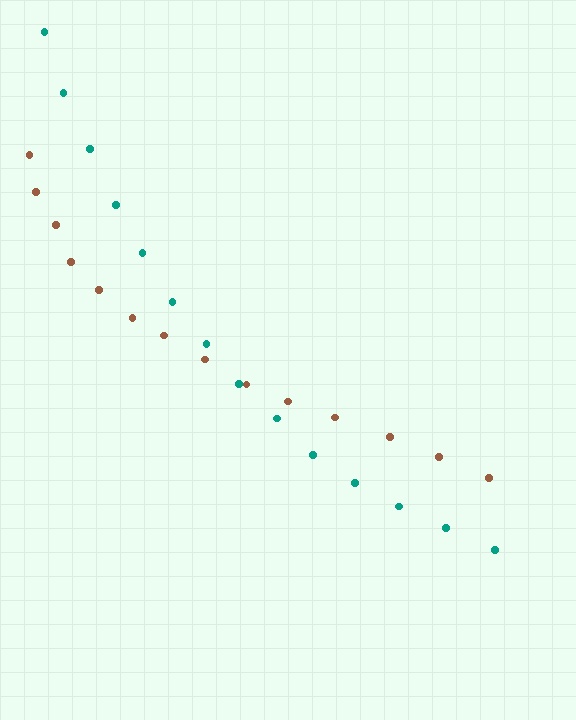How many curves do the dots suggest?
There are 2 distinct paths.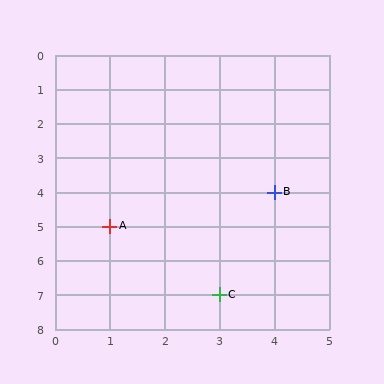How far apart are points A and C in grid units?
Points A and C are 2 columns and 2 rows apart (about 2.8 grid units diagonally).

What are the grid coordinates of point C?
Point C is at grid coordinates (3, 7).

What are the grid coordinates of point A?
Point A is at grid coordinates (1, 5).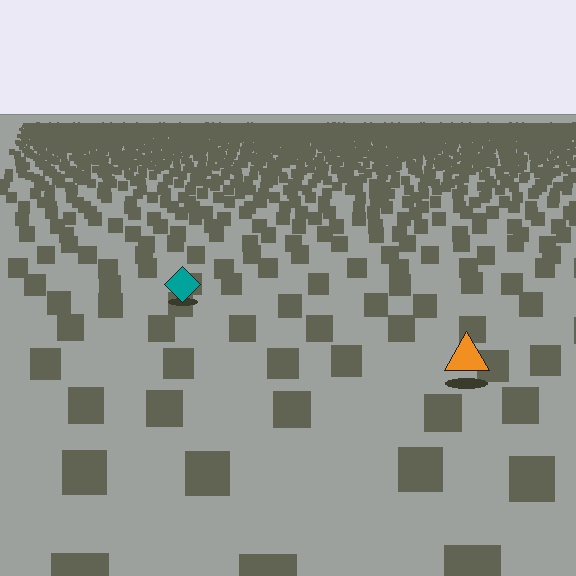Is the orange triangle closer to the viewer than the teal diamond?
Yes. The orange triangle is closer — you can tell from the texture gradient: the ground texture is coarser near it.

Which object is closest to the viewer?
The orange triangle is closest. The texture marks near it are larger and more spread out.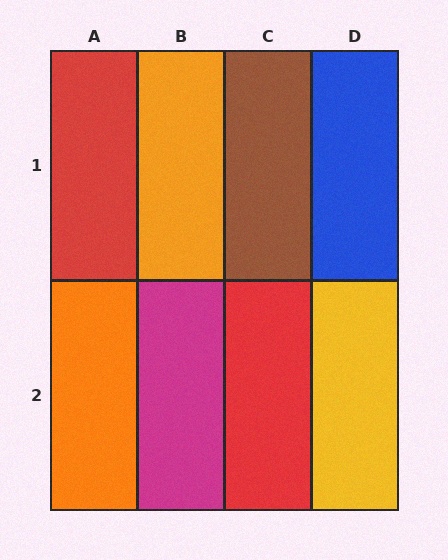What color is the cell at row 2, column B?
Magenta.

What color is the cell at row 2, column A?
Orange.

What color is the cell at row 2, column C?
Red.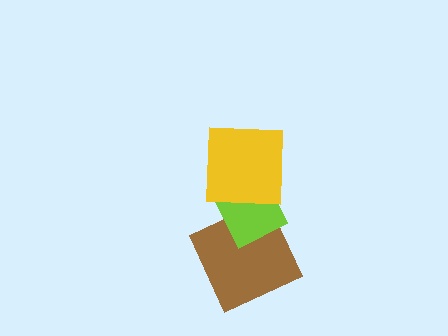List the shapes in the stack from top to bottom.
From top to bottom: the yellow square, the lime diamond, the brown square.